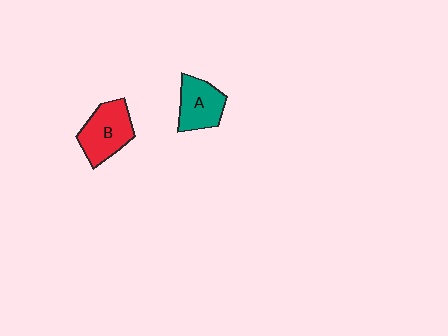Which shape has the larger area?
Shape B (red).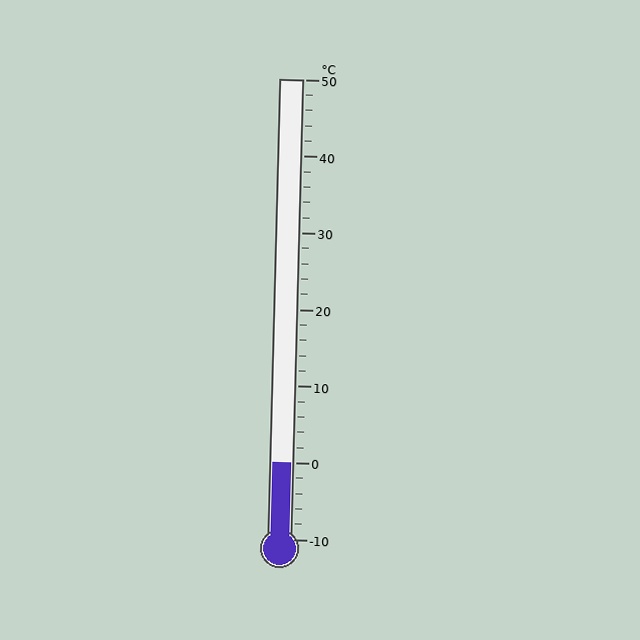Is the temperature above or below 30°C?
The temperature is below 30°C.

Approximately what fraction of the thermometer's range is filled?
The thermometer is filled to approximately 15% of its range.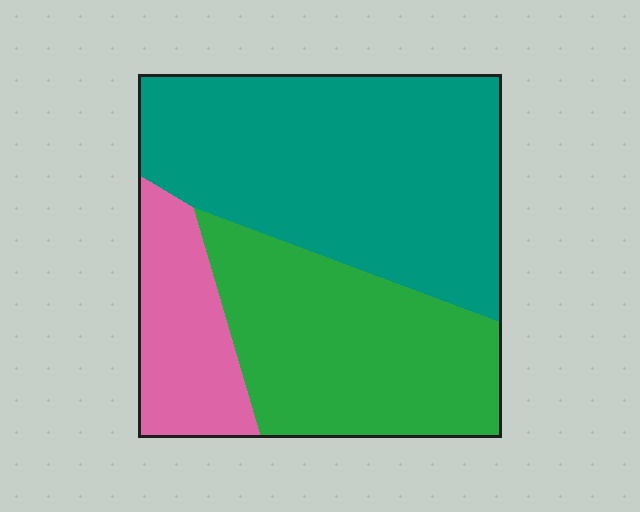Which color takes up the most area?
Teal, at roughly 50%.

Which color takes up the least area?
Pink, at roughly 15%.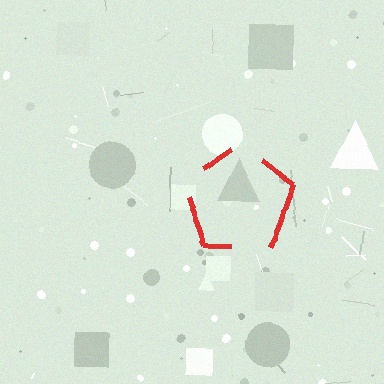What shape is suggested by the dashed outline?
The dashed outline suggests a pentagon.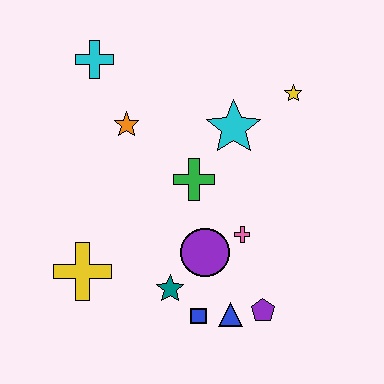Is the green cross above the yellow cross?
Yes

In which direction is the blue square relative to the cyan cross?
The blue square is below the cyan cross.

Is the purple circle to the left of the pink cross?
Yes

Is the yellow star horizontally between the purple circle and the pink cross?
No